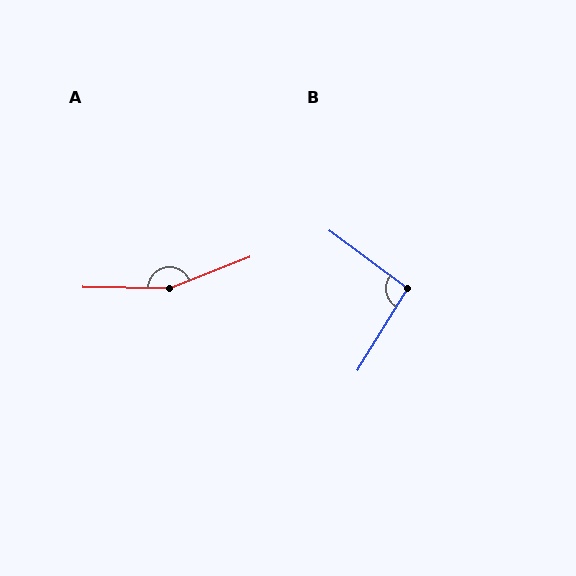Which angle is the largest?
A, at approximately 157 degrees.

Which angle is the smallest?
B, at approximately 95 degrees.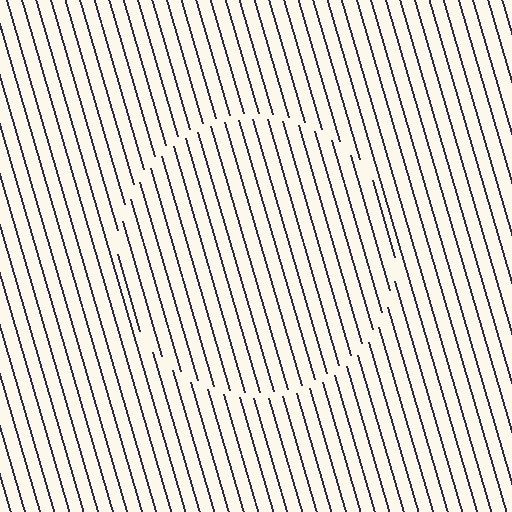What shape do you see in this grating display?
An illusory circle. The interior of the shape contains the same grating, shifted by half a period — the contour is defined by the phase discontinuity where line-ends from the inner and outer gratings abut.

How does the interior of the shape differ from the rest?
The interior of the shape contains the same grating, shifted by half a period — the contour is defined by the phase discontinuity where line-ends from the inner and outer gratings abut.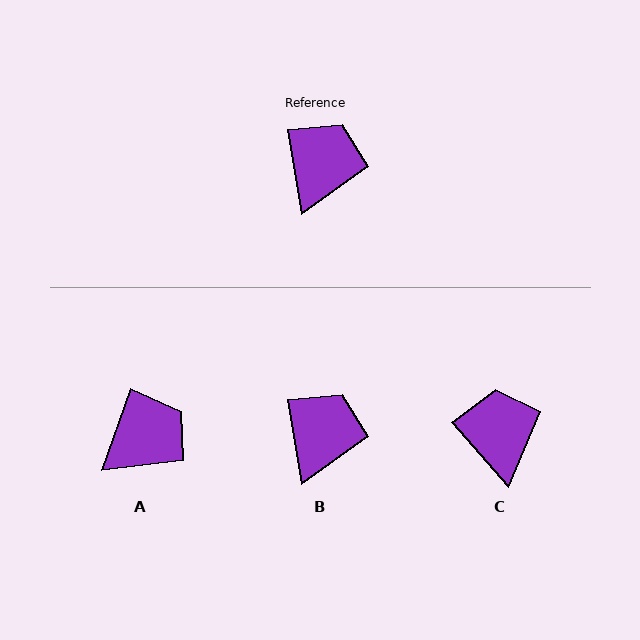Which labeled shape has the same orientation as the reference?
B.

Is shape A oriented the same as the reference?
No, it is off by about 29 degrees.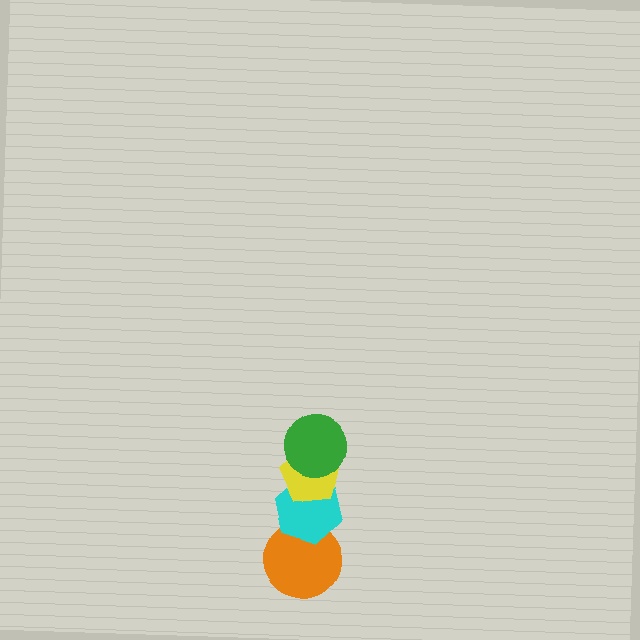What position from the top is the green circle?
The green circle is 1st from the top.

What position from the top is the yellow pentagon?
The yellow pentagon is 2nd from the top.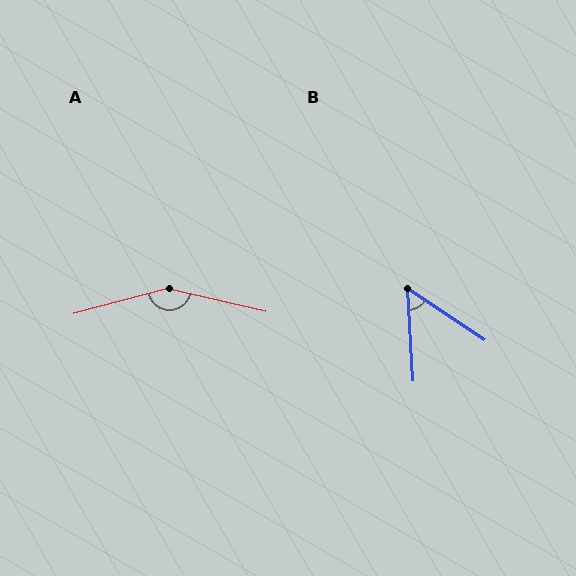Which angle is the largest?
A, at approximately 152 degrees.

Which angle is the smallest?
B, at approximately 53 degrees.